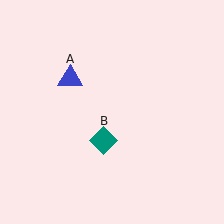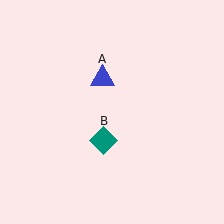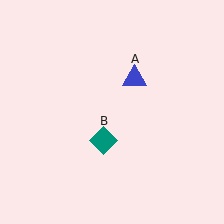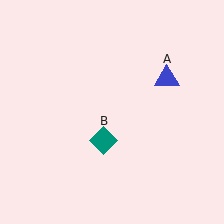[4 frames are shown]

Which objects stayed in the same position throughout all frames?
Teal diamond (object B) remained stationary.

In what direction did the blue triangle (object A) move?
The blue triangle (object A) moved right.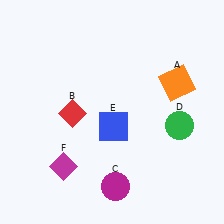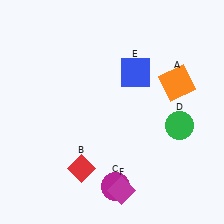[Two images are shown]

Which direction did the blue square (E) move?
The blue square (E) moved up.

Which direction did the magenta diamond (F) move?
The magenta diamond (F) moved right.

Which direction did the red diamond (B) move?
The red diamond (B) moved down.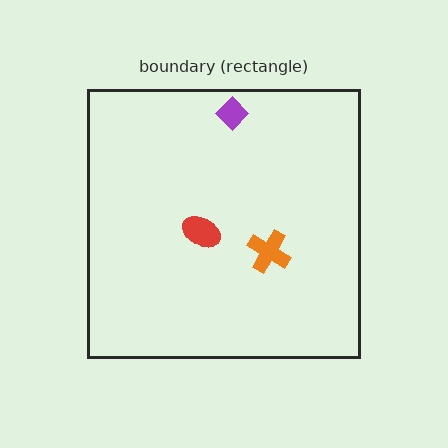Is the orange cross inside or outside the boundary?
Inside.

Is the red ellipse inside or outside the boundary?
Inside.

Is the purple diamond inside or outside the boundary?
Inside.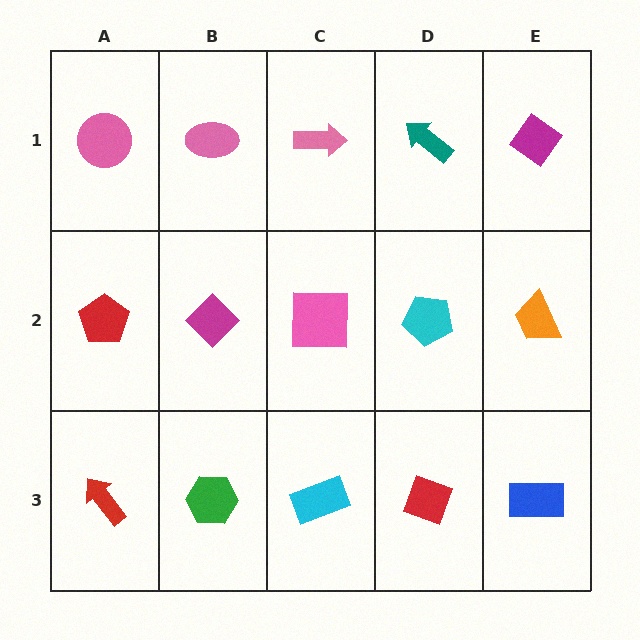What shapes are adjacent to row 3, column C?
A pink square (row 2, column C), a green hexagon (row 3, column B), a red diamond (row 3, column D).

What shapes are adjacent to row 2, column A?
A pink circle (row 1, column A), a red arrow (row 3, column A), a magenta diamond (row 2, column B).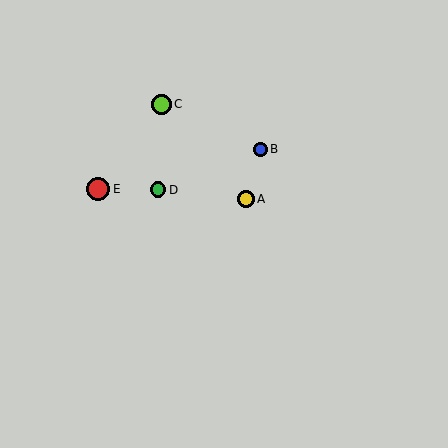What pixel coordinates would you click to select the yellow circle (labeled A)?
Click at (246, 199) to select the yellow circle A.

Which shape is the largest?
The red circle (labeled E) is the largest.